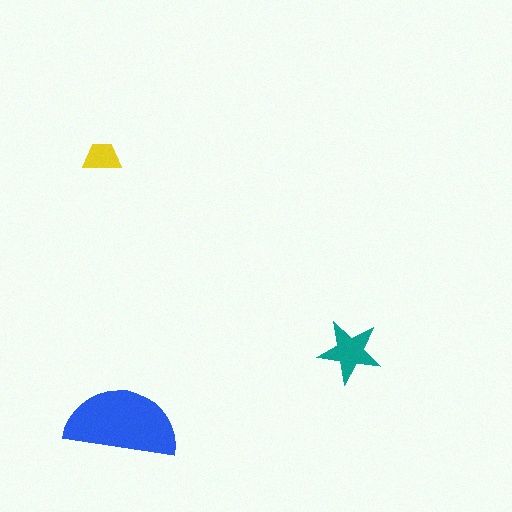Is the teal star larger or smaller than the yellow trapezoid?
Larger.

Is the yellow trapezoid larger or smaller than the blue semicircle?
Smaller.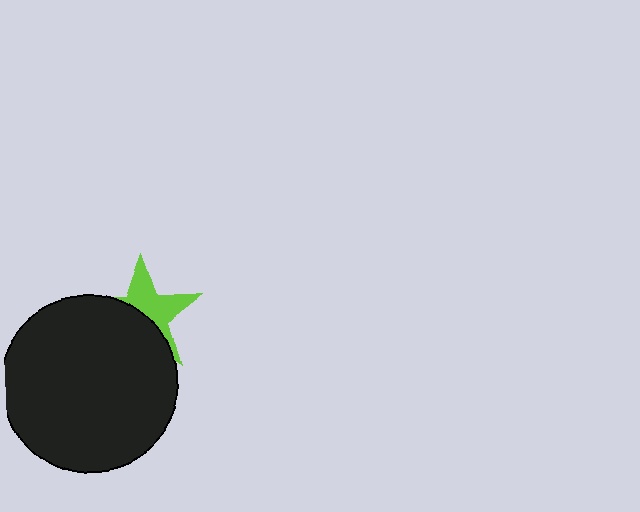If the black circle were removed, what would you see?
You would see the complete lime star.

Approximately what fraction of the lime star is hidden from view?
Roughly 52% of the lime star is hidden behind the black circle.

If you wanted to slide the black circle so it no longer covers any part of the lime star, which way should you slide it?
Slide it down — that is the most direct way to separate the two shapes.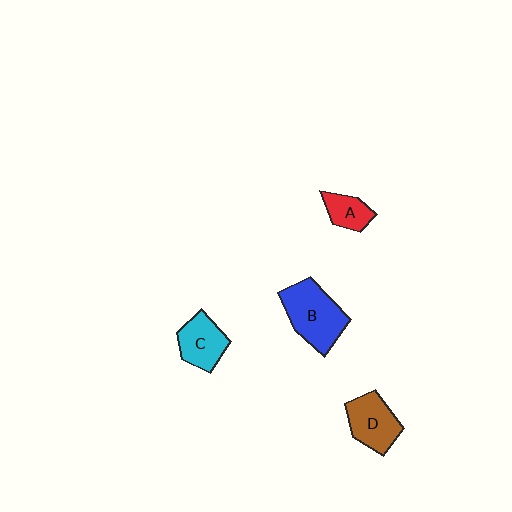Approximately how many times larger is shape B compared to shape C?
Approximately 1.5 times.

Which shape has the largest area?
Shape B (blue).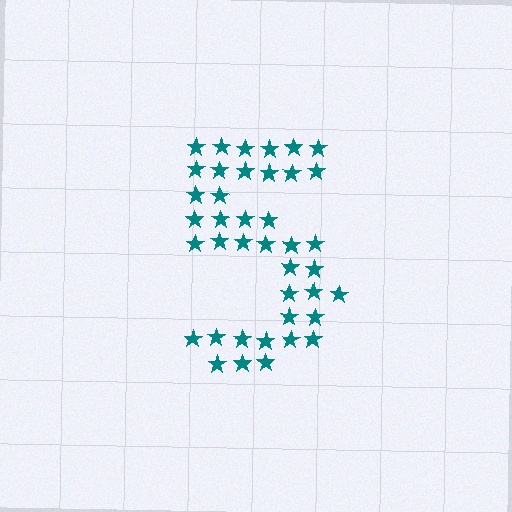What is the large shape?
The large shape is the digit 5.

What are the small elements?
The small elements are stars.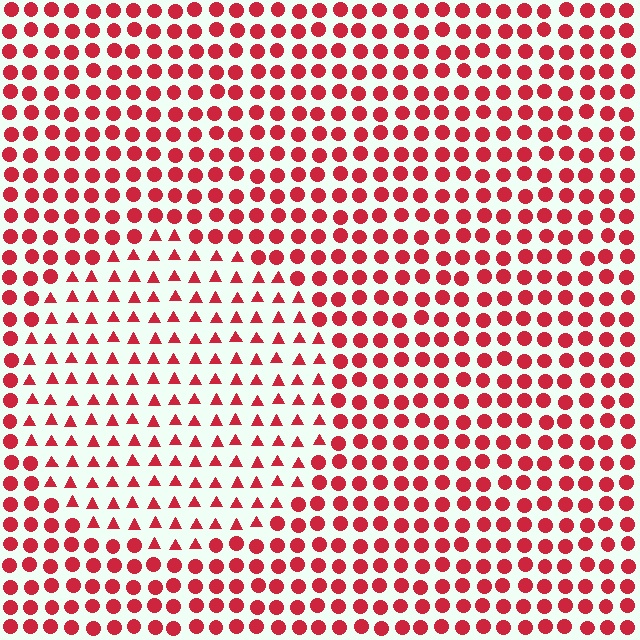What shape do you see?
I see a circle.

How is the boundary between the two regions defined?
The boundary is defined by a change in element shape: triangles inside vs. circles outside. All elements share the same color and spacing.